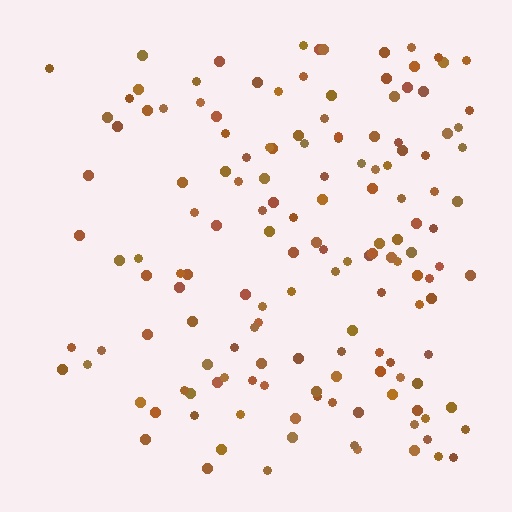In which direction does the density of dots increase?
From left to right, with the right side densest.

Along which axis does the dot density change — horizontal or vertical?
Horizontal.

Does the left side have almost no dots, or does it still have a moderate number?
Still a moderate number, just noticeably fewer than the right.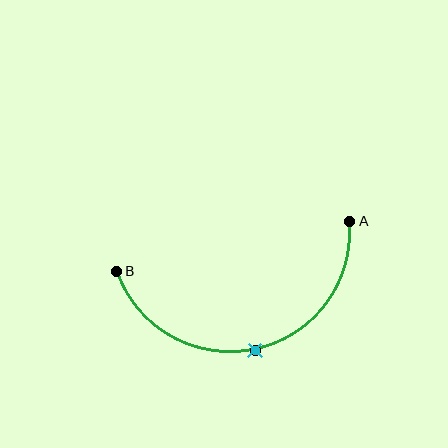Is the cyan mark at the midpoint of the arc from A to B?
Yes. The cyan mark lies on the arc at equal arc-length from both A and B — it is the arc midpoint.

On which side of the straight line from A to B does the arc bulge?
The arc bulges below the straight line connecting A and B.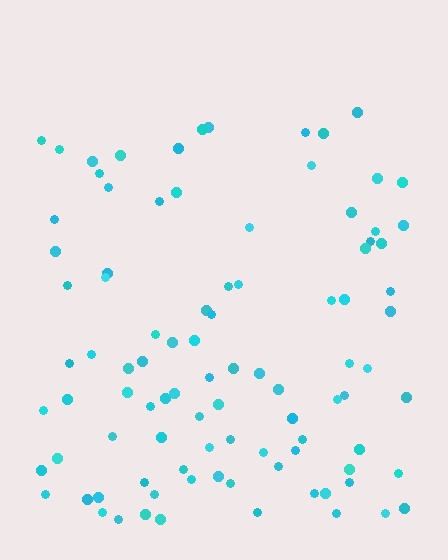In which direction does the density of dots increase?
From top to bottom, with the bottom side densest.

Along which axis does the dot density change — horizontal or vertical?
Vertical.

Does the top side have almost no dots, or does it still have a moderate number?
Still a moderate number, just noticeably fewer than the bottom.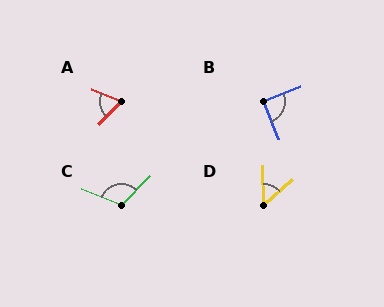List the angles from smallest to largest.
D (49°), A (67°), B (90°), C (112°).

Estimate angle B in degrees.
Approximately 90 degrees.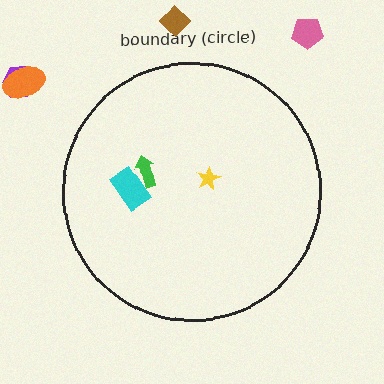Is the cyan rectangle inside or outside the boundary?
Inside.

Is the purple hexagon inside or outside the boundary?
Outside.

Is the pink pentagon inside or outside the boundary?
Outside.